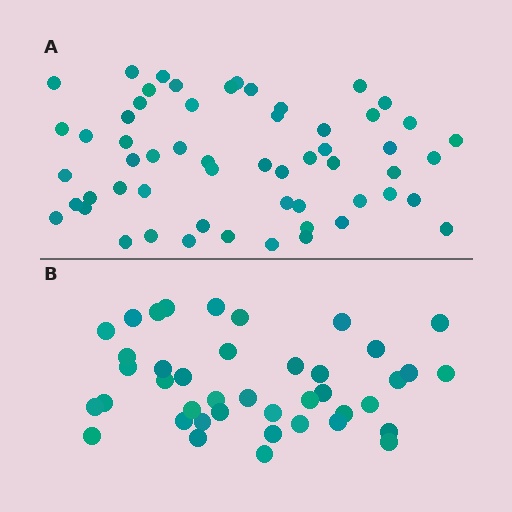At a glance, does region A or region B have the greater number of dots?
Region A (the top region) has more dots.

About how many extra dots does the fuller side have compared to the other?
Region A has approximately 15 more dots than region B.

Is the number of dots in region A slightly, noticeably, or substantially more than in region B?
Region A has noticeably more, but not dramatically so. The ratio is roughly 1.4 to 1.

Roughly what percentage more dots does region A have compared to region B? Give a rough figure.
About 40% more.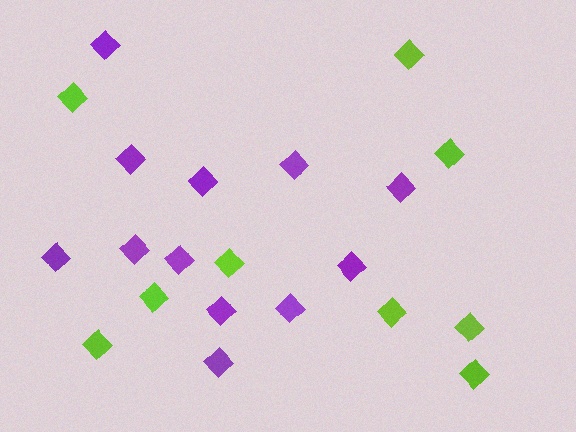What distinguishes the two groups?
There are 2 groups: one group of purple diamonds (12) and one group of lime diamonds (9).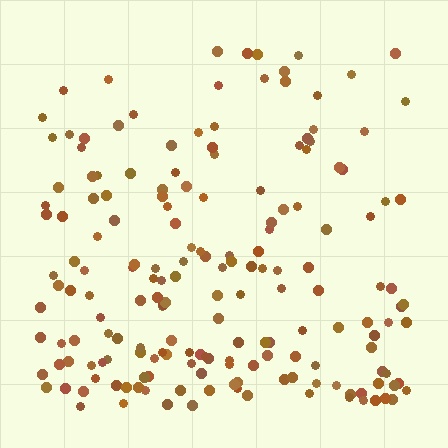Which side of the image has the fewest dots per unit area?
The top.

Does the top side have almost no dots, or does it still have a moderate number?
Still a moderate number, just noticeably fewer than the bottom.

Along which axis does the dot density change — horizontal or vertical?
Vertical.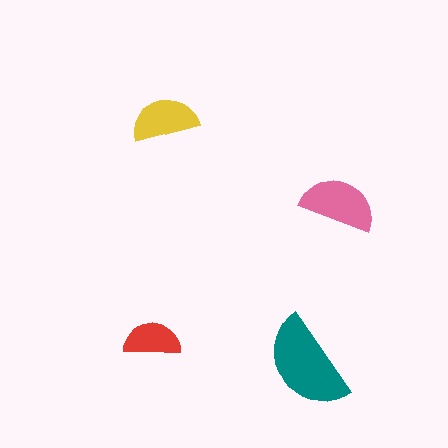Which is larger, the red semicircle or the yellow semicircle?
The yellow one.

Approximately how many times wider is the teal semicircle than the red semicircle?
About 1.5 times wider.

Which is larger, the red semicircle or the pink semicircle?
The pink one.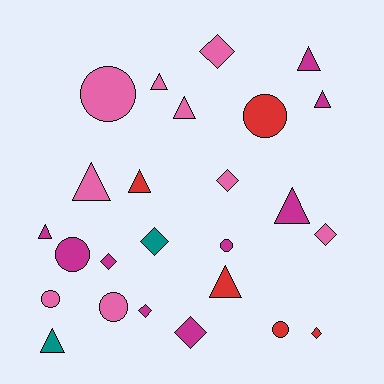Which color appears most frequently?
Pink, with 9 objects.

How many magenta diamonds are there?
There are 3 magenta diamonds.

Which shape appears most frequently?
Triangle, with 10 objects.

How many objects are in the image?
There are 25 objects.